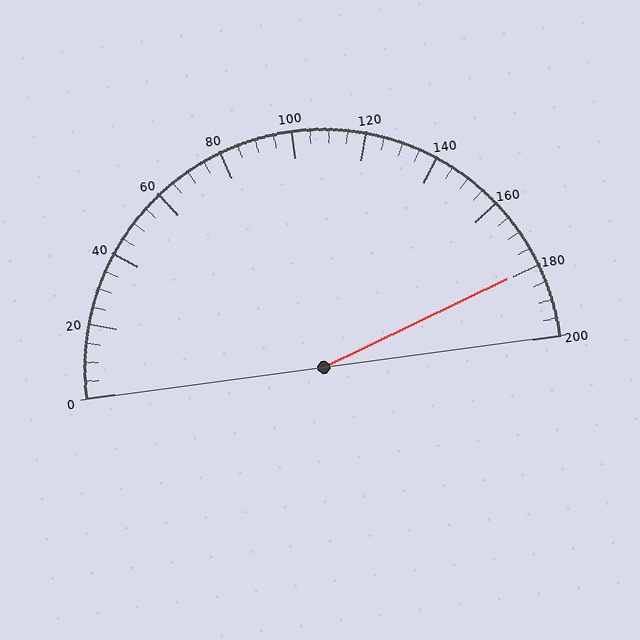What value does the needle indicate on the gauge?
The needle indicates approximately 180.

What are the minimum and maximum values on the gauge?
The gauge ranges from 0 to 200.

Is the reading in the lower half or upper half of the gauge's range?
The reading is in the upper half of the range (0 to 200).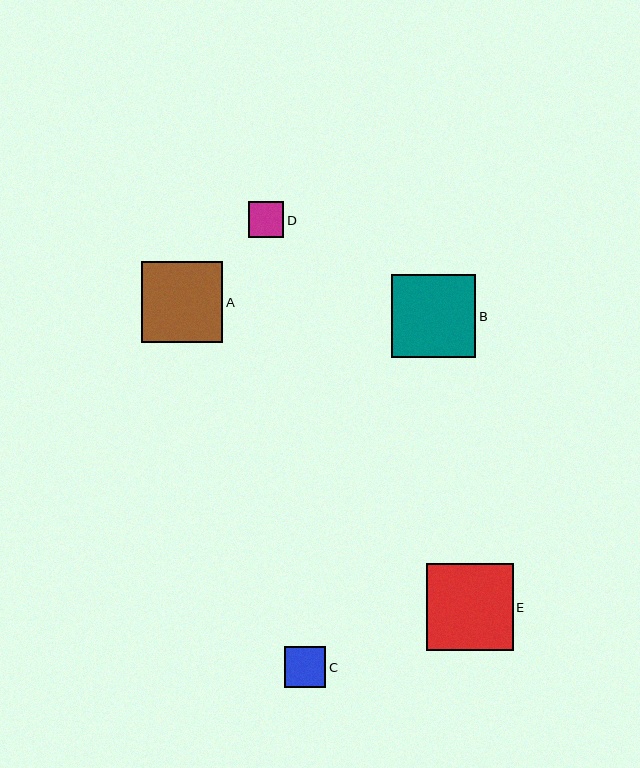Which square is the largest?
Square E is the largest with a size of approximately 87 pixels.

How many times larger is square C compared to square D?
Square C is approximately 1.2 times the size of square D.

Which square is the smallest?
Square D is the smallest with a size of approximately 36 pixels.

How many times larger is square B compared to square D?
Square B is approximately 2.4 times the size of square D.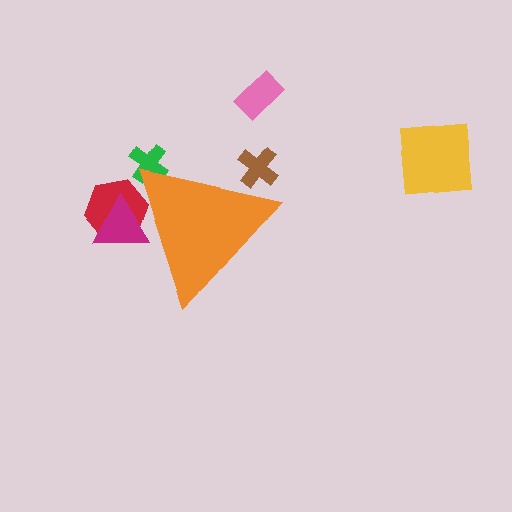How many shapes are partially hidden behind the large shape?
4 shapes are partially hidden.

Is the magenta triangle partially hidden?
Yes, the magenta triangle is partially hidden behind the orange triangle.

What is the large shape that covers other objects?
An orange triangle.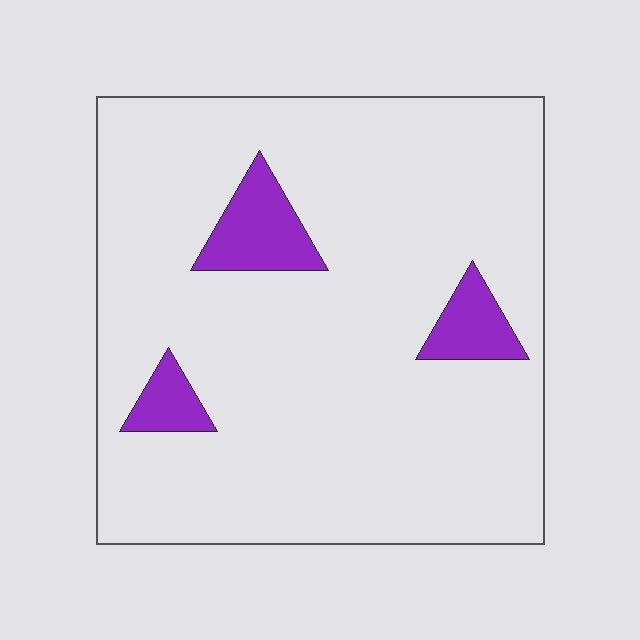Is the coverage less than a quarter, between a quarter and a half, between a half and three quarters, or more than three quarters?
Less than a quarter.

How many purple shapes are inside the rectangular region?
3.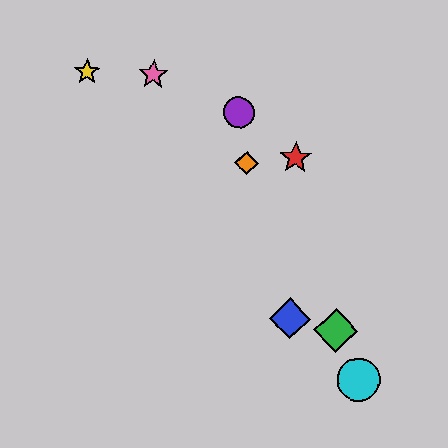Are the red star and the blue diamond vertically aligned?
Yes, both are at x≈296.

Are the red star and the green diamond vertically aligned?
No, the red star is at x≈296 and the green diamond is at x≈336.